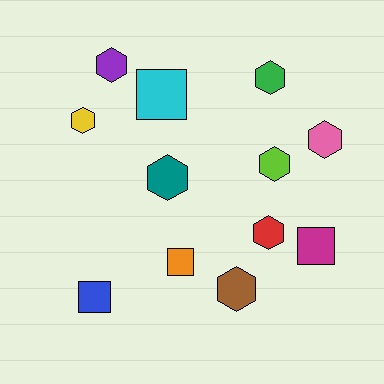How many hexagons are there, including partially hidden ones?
There are 8 hexagons.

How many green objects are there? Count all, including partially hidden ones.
There is 1 green object.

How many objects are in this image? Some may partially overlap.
There are 12 objects.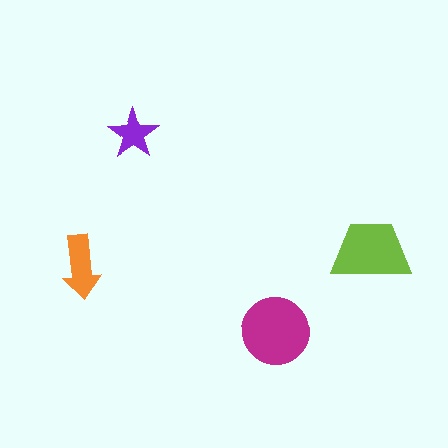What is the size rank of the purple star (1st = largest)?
4th.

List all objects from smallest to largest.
The purple star, the orange arrow, the lime trapezoid, the magenta circle.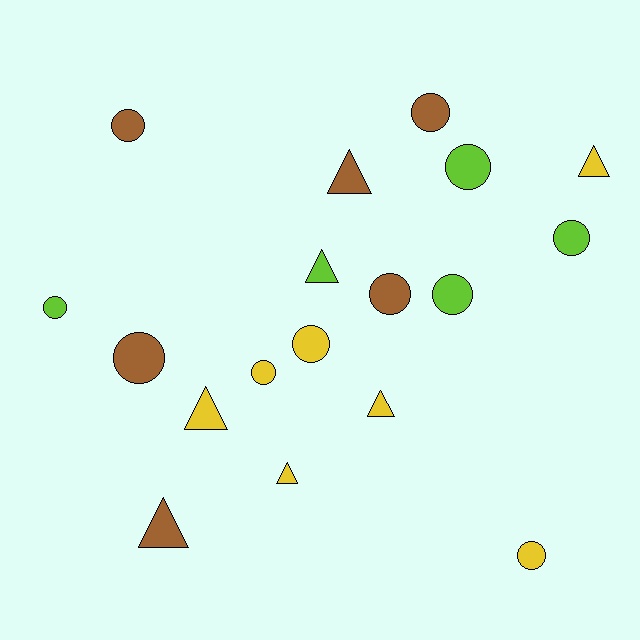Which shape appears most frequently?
Circle, with 11 objects.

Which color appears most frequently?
Yellow, with 7 objects.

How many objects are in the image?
There are 18 objects.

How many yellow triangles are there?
There are 4 yellow triangles.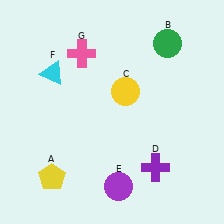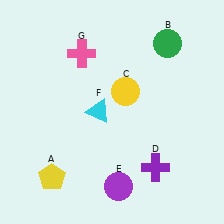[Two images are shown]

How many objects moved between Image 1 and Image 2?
1 object moved between the two images.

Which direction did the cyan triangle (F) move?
The cyan triangle (F) moved right.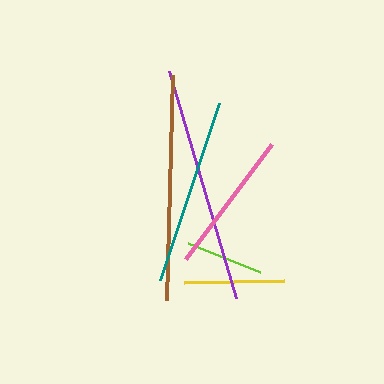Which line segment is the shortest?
The lime line is the shortest at approximately 78 pixels.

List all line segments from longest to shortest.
From longest to shortest: purple, brown, teal, pink, yellow, lime.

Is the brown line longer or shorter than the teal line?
The brown line is longer than the teal line.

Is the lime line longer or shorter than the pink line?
The pink line is longer than the lime line.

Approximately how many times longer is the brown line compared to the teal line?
The brown line is approximately 1.2 times the length of the teal line.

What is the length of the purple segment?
The purple segment is approximately 236 pixels long.